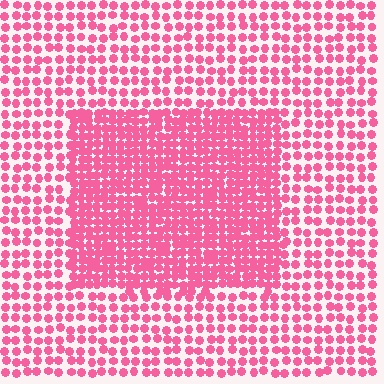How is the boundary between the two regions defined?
The boundary is defined by a change in element density (approximately 1.9x ratio). All elements are the same color, size, and shape.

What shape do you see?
I see a rectangle.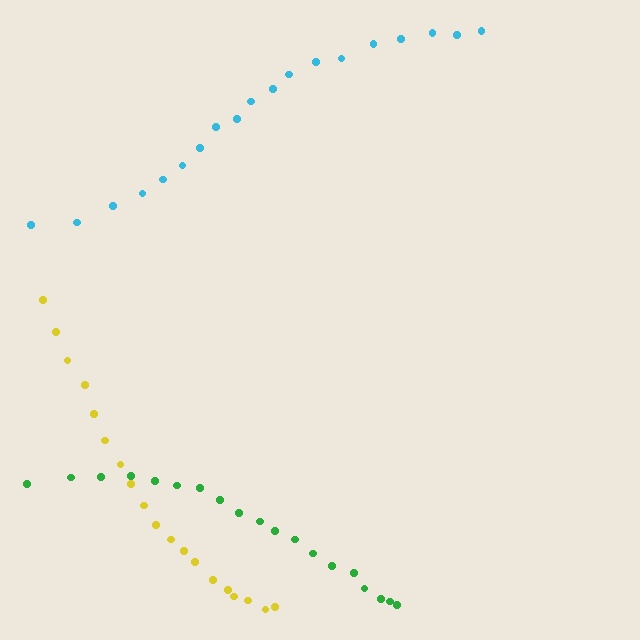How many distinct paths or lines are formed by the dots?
There are 3 distinct paths.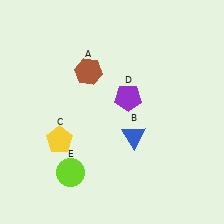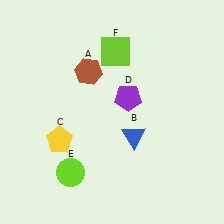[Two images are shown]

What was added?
A lime square (F) was added in Image 2.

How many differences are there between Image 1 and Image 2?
There is 1 difference between the two images.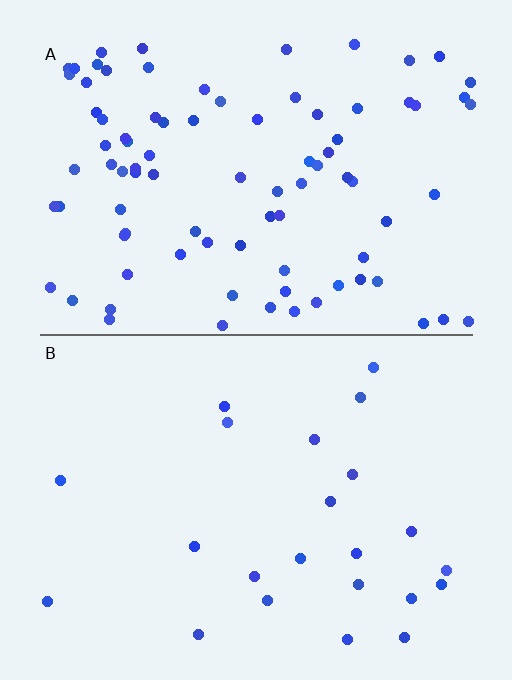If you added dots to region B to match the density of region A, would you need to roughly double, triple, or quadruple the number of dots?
Approximately quadruple.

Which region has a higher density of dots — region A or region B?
A (the top).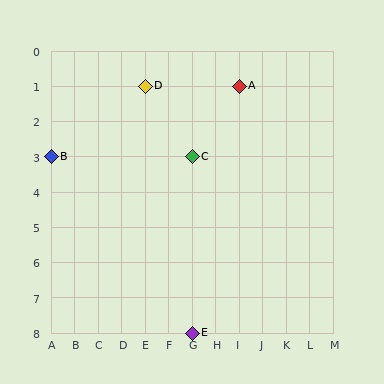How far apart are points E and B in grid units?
Points E and B are 6 columns and 5 rows apart (about 7.8 grid units diagonally).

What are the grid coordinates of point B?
Point B is at grid coordinates (A, 3).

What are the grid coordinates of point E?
Point E is at grid coordinates (G, 8).